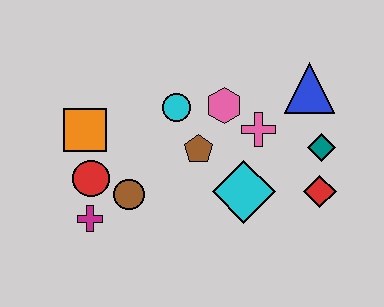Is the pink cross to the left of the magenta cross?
No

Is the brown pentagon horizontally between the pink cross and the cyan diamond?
No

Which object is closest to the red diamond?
The teal diamond is closest to the red diamond.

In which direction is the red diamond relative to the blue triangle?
The red diamond is below the blue triangle.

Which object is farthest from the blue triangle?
The magenta cross is farthest from the blue triangle.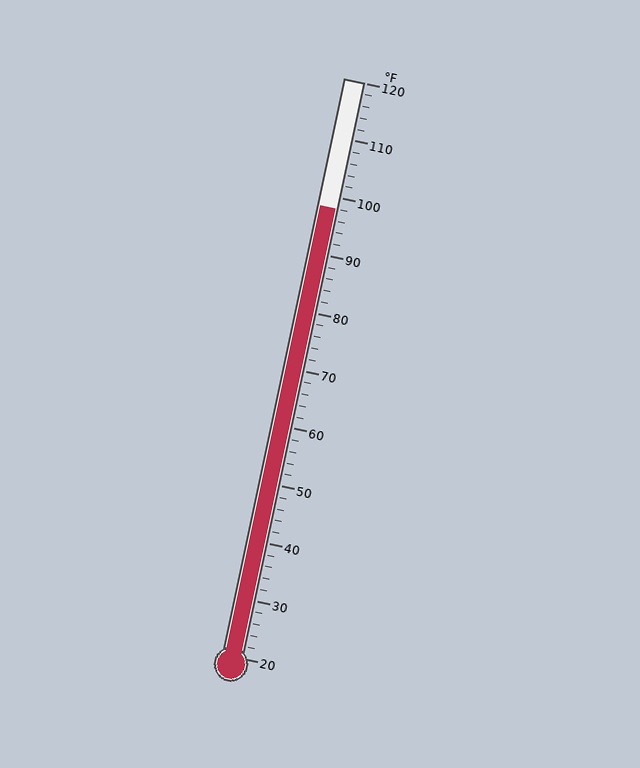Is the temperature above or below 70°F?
The temperature is above 70°F.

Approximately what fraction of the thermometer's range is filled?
The thermometer is filled to approximately 80% of its range.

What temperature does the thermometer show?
The thermometer shows approximately 98°F.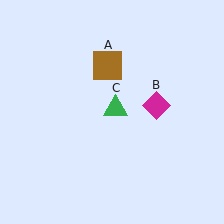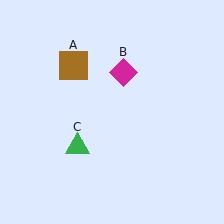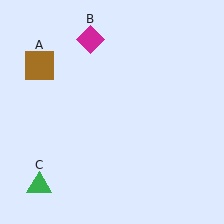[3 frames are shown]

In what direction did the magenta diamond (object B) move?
The magenta diamond (object B) moved up and to the left.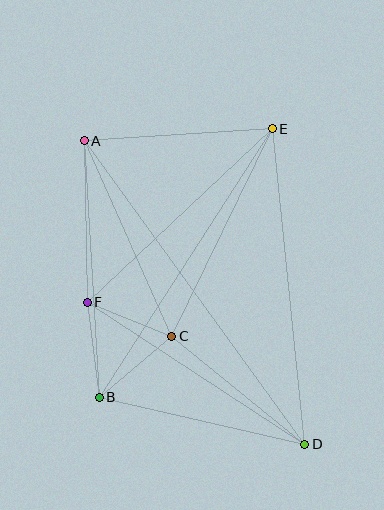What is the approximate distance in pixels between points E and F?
The distance between E and F is approximately 254 pixels.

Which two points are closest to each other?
Points C and F are closest to each other.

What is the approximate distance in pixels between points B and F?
The distance between B and F is approximately 96 pixels.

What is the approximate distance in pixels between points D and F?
The distance between D and F is approximately 260 pixels.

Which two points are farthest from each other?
Points A and D are farthest from each other.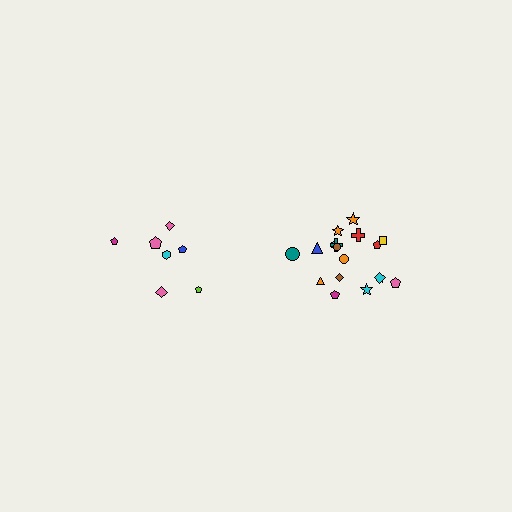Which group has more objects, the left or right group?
The right group.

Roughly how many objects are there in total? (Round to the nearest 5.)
Roughly 25 objects in total.